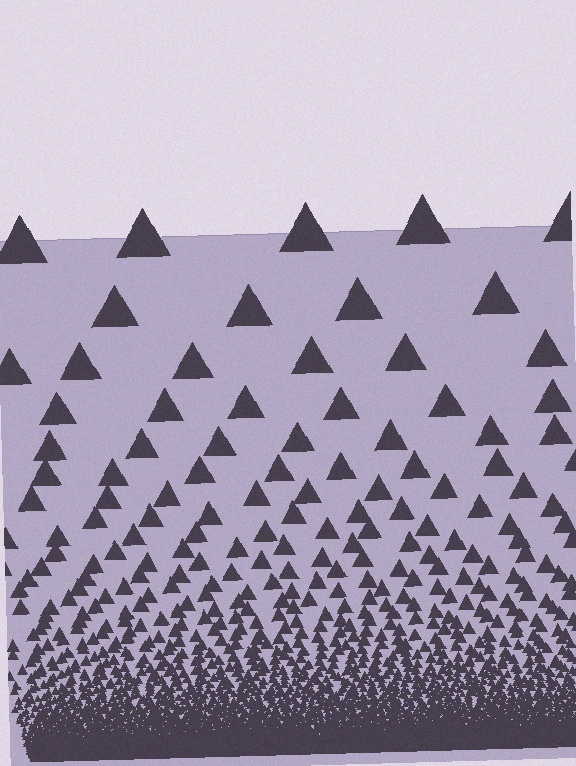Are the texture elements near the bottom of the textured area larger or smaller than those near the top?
Smaller. The gradient is inverted — elements near the bottom are smaller and denser.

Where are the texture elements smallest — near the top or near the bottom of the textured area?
Near the bottom.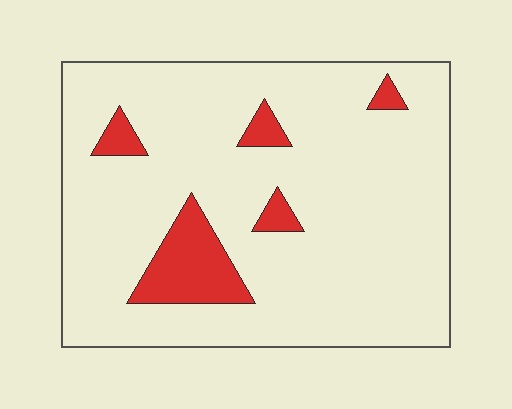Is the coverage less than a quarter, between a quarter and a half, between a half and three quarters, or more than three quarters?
Less than a quarter.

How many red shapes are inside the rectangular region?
5.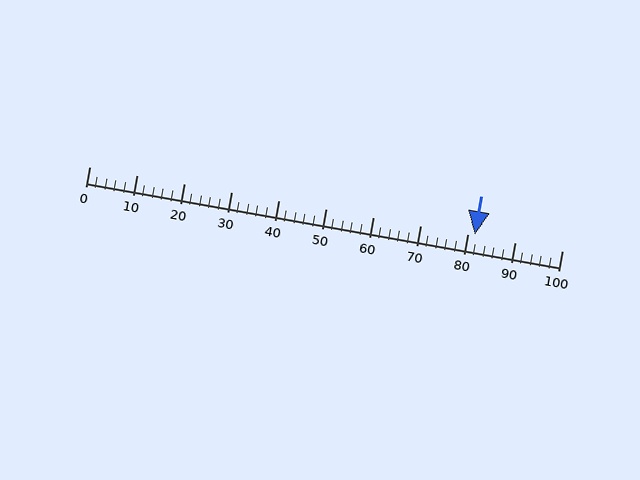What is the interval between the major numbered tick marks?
The major tick marks are spaced 10 units apart.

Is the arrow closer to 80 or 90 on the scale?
The arrow is closer to 80.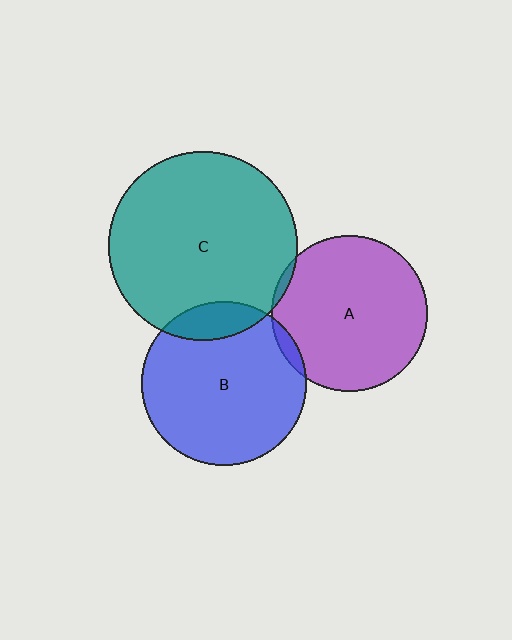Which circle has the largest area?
Circle C (teal).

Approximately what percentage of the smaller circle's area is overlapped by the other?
Approximately 5%.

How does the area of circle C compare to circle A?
Approximately 1.5 times.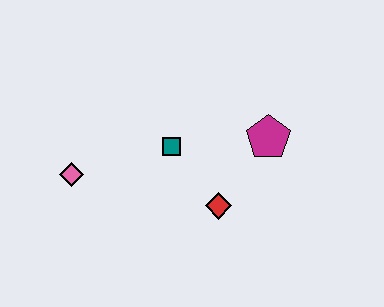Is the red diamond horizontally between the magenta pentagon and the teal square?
Yes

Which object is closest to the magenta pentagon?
The red diamond is closest to the magenta pentagon.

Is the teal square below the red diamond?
No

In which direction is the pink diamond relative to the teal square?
The pink diamond is to the left of the teal square.